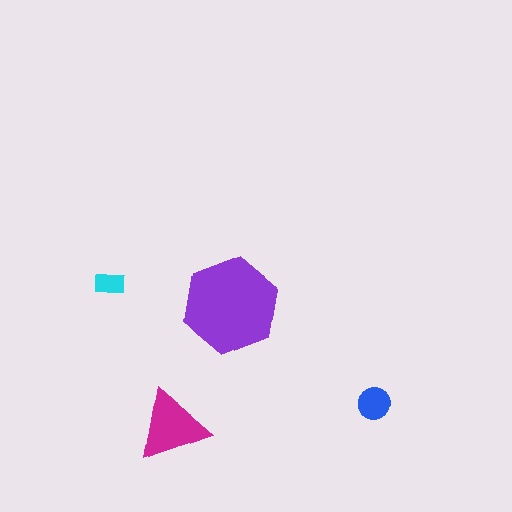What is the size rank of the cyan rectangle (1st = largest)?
4th.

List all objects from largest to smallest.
The purple hexagon, the magenta triangle, the blue circle, the cyan rectangle.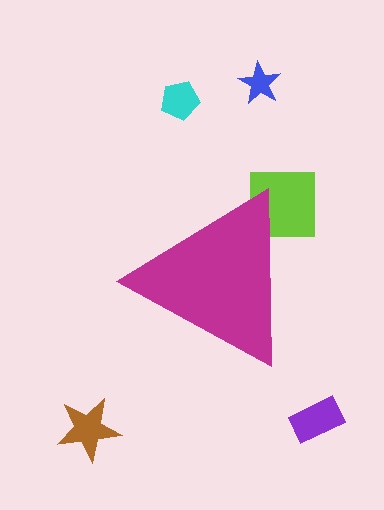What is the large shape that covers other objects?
A magenta triangle.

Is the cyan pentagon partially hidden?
No, the cyan pentagon is fully visible.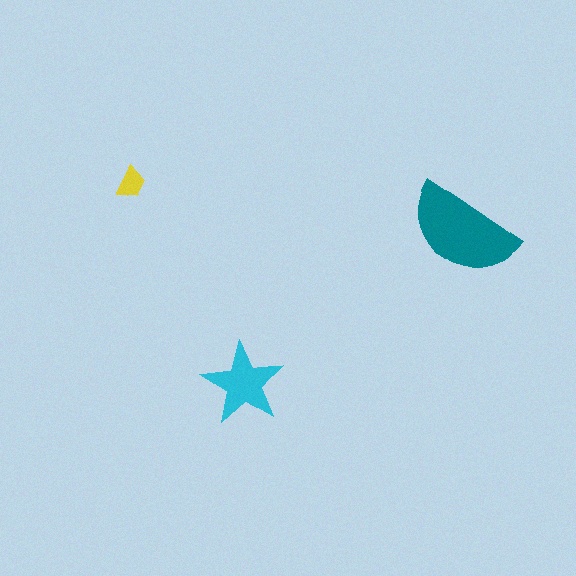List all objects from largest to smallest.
The teal semicircle, the cyan star, the yellow trapezoid.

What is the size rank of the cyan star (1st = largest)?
2nd.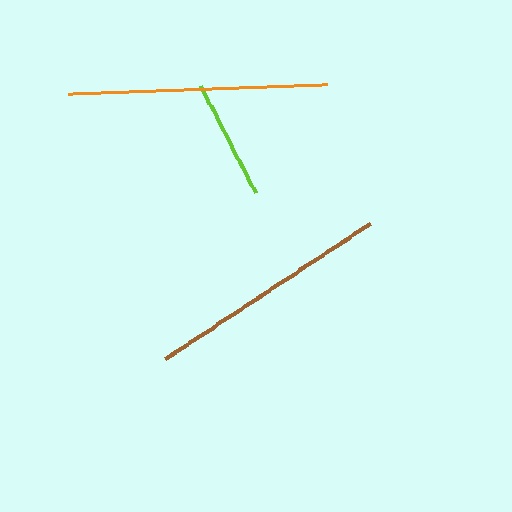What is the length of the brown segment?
The brown segment is approximately 246 pixels long.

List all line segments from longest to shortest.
From longest to shortest: orange, brown, lime.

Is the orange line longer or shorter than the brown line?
The orange line is longer than the brown line.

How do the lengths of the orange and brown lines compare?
The orange and brown lines are approximately the same length.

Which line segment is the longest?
The orange line is the longest at approximately 258 pixels.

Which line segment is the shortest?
The lime line is the shortest at approximately 120 pixels.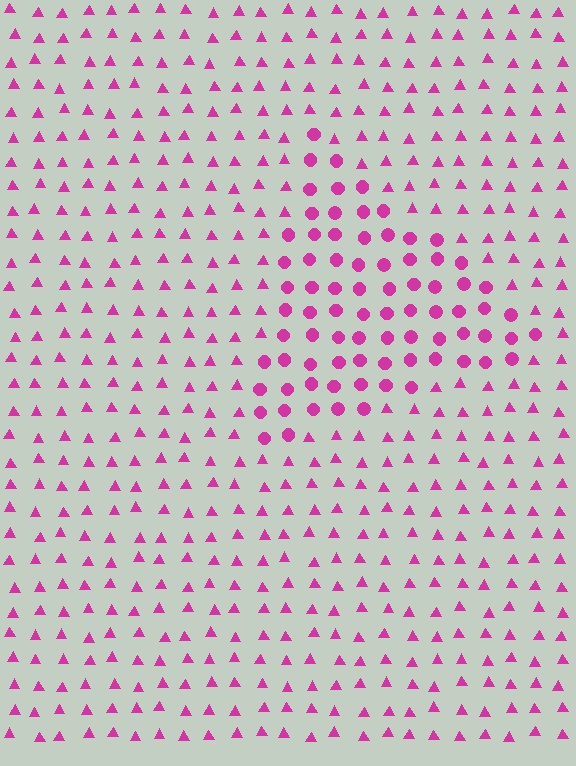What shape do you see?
I see a triangle.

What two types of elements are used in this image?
The image uses circles inside the triangle region and triangles outside it.